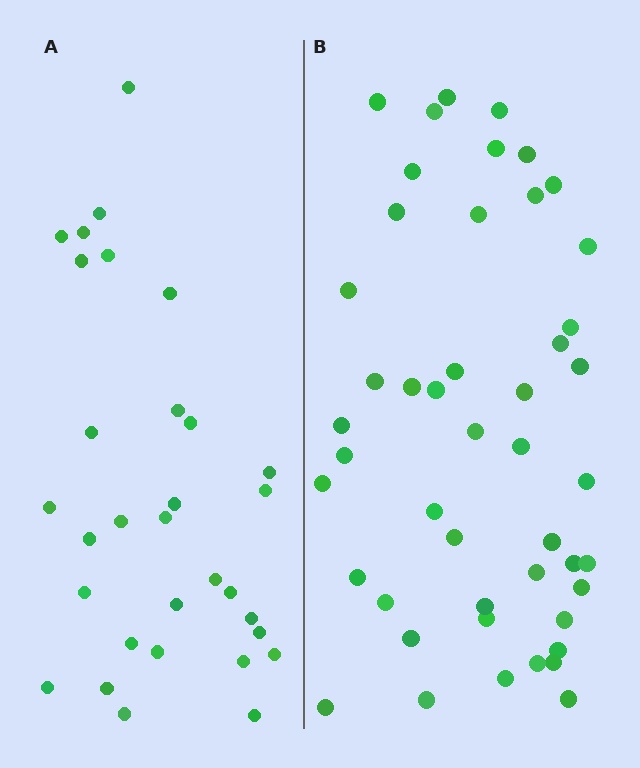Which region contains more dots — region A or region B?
Region B (the right region) has more dots.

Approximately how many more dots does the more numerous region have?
Region B has approximately 15 more dots than region A.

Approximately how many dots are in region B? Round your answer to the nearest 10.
About 50 dots. (The exact count is 47, which rounds to 50.)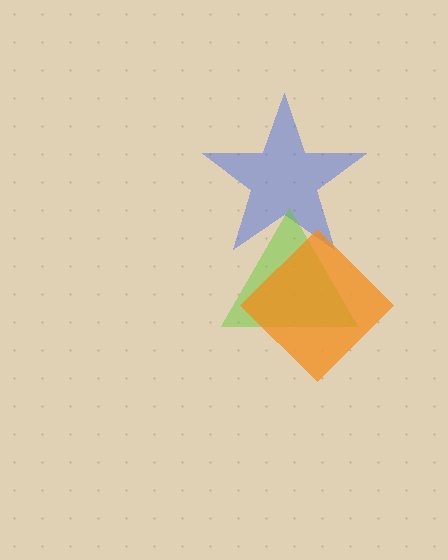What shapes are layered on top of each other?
The layered shapes are: a blue star, a lime triangle, an orange diamond.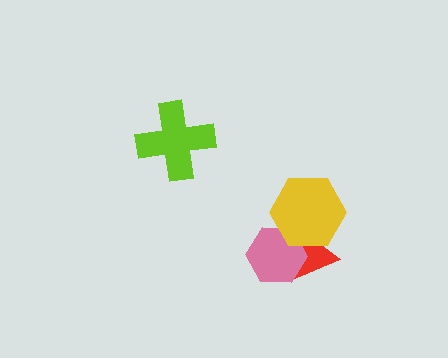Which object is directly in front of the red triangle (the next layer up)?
The pink hexagon is directly in front of the red triangle.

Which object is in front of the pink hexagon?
The yellow hexagon is in front of the pink hexagon.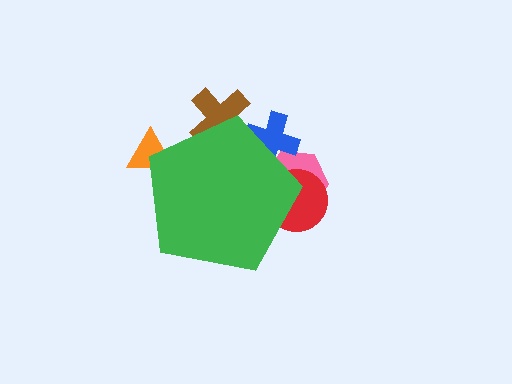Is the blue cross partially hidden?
Yes, the blue cross is partially hidden behind the green pentagon.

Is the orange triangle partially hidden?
Yes, the orange triangle is partially hidden behind the green pentagon.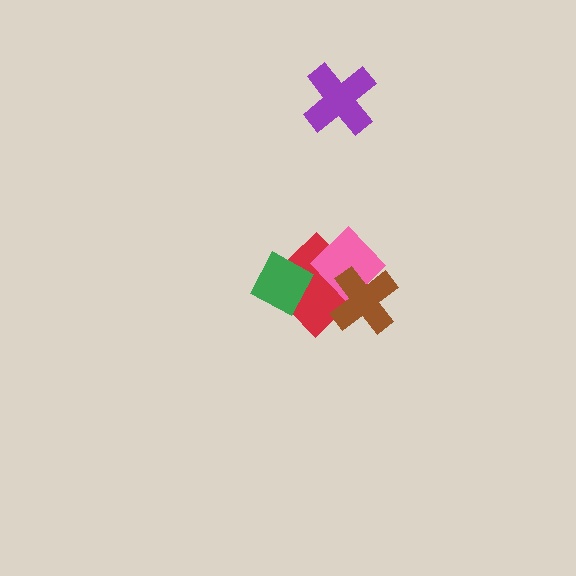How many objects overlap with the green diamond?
1 object overlaps with the green diamond.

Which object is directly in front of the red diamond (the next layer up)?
The green diamond is directly in front of the red diamond.